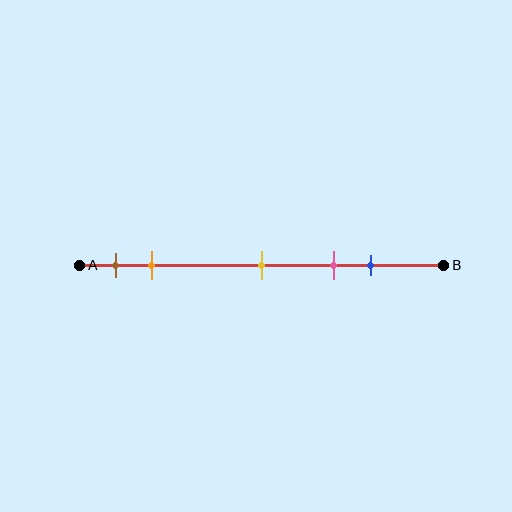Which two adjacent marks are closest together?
The brown and orange marks are the closest adjacent pair.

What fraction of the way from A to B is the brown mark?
The brown mark is approximately 10% (0.1) of the way from A to B.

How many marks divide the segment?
There are 5 marks dividing the segment.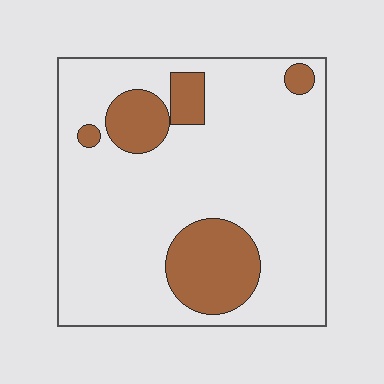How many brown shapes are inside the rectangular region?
5.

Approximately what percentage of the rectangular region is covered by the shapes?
Approximately 20%.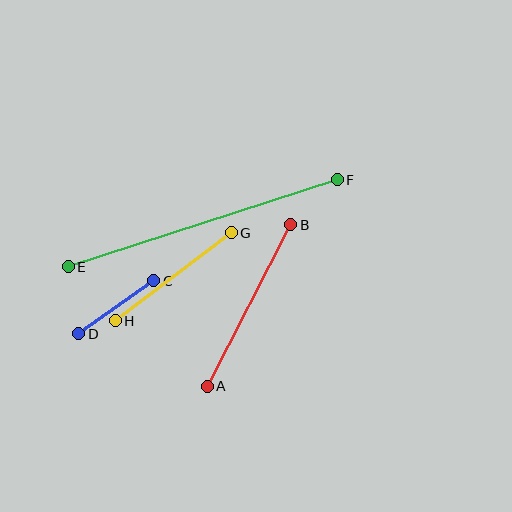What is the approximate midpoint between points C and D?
The midpoint is at approximately (116, 307) pixels.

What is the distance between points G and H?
The distance is approximately 146 pixels.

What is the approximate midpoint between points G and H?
The midpoint is at approximately (173, 277) pixels.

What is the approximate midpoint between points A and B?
The midpoint is at approximately (249, 306) pixels.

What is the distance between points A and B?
The distance is approximately 182 pixels.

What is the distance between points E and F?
The distance is approximately 283 pixels.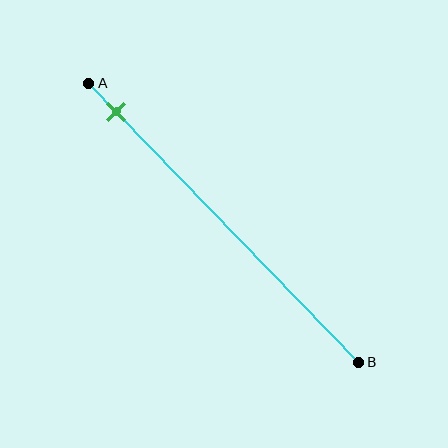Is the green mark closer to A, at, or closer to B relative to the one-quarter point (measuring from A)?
The green mark is closer to point A than the one-quarter point of segment AB.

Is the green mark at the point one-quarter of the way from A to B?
No, the mark is at about 10% from A, not at the 25% one-quarter point.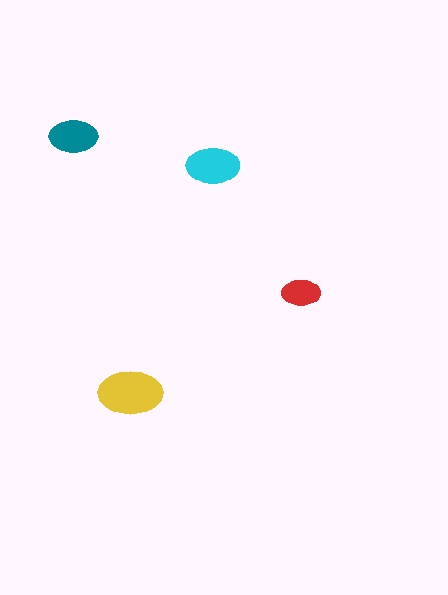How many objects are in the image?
There are 4 objects in the image.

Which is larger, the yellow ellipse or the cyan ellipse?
The yellow one.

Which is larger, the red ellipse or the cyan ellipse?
The cyan one.